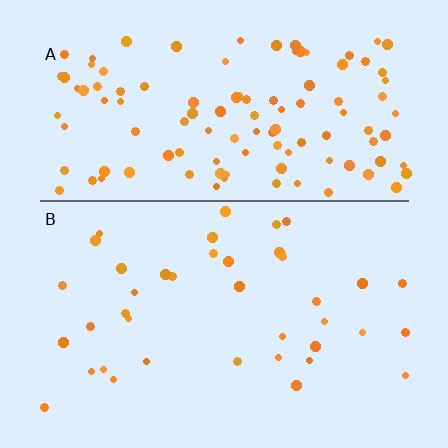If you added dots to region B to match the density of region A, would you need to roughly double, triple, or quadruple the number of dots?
Approximately triple.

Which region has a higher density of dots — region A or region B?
A (the top).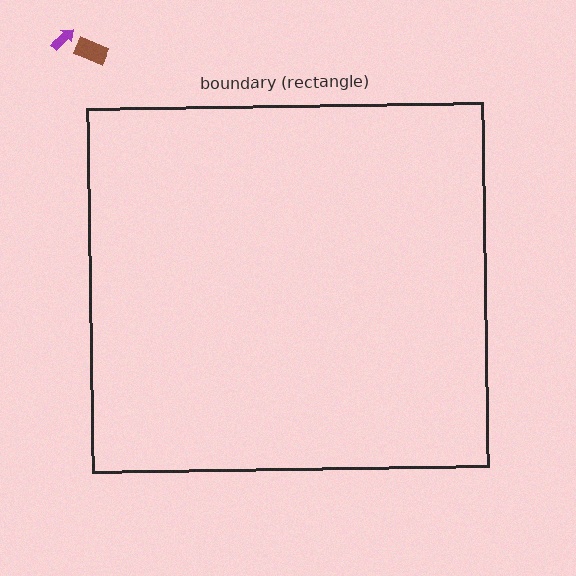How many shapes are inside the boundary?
0 inside, 2 outside.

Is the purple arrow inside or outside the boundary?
Outside.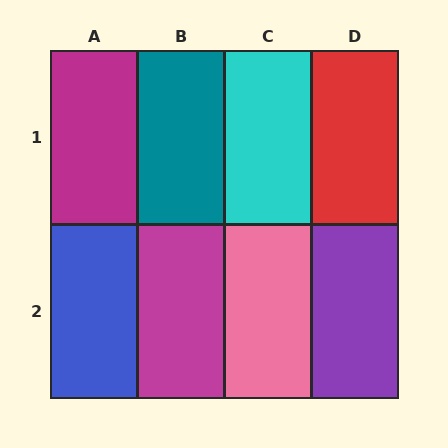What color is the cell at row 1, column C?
Cyan.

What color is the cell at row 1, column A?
Magenta.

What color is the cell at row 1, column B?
Teal.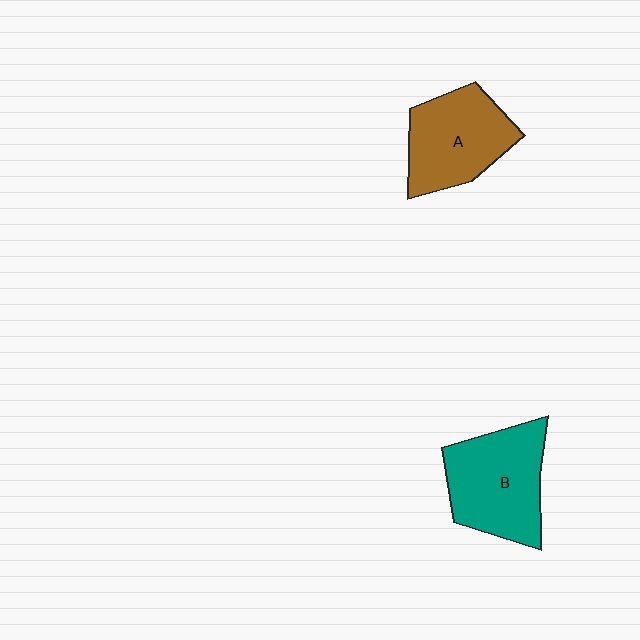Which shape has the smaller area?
Shape A (brown).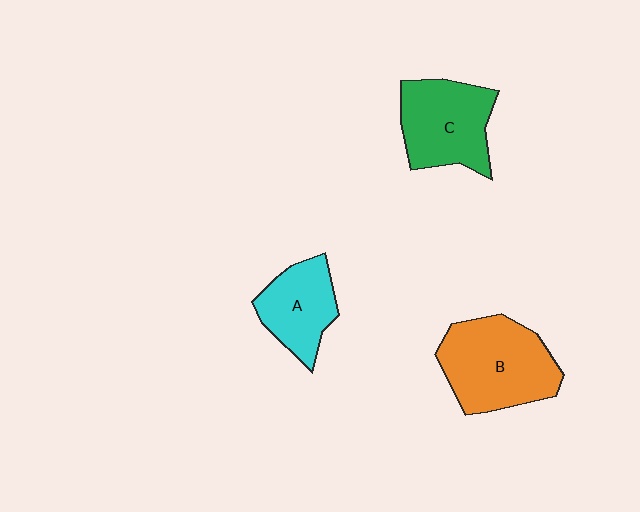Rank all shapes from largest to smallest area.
From largest to smallest: B (orange), C (green), A (cyan).